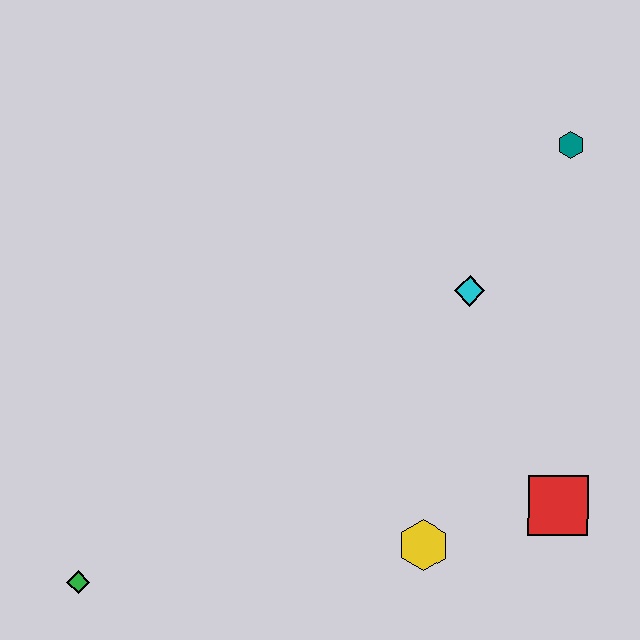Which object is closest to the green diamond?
The yellow hexagon is closest to the green diamond.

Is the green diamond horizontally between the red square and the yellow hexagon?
No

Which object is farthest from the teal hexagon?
The green diamond is farthest from the teal hexagon.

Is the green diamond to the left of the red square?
Yes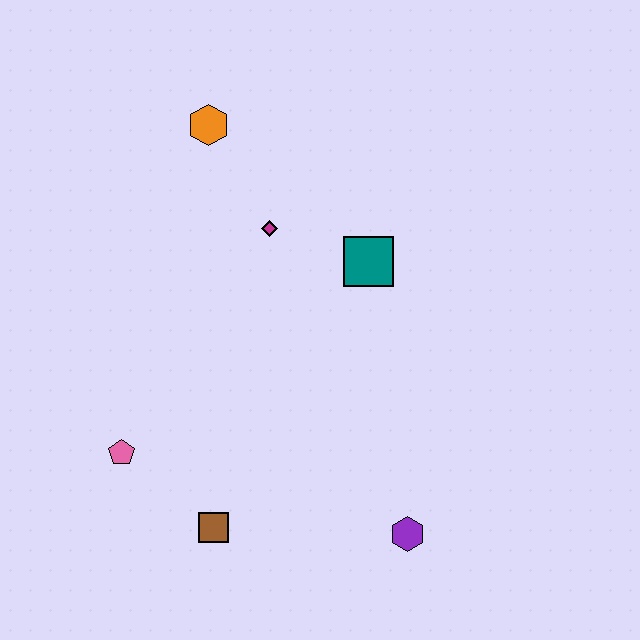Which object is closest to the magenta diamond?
The teal square is closest to the magenta diamond.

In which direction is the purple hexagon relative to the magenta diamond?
The purple hexagon is below the magenta diamond.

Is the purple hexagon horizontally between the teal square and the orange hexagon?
No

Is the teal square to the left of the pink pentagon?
No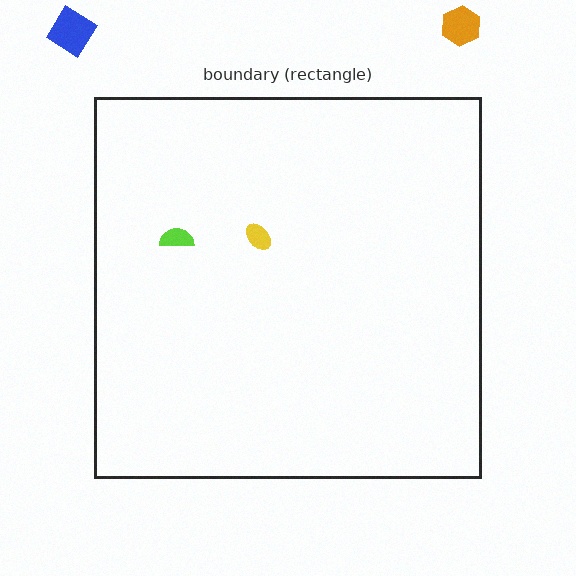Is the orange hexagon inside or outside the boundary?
Outside.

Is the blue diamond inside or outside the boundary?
Outside.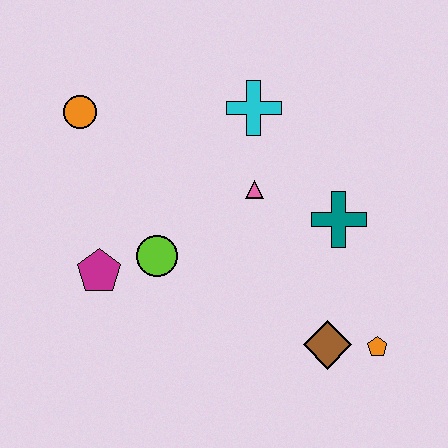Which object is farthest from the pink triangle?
The orange pentagon is farthest from the pink triangle.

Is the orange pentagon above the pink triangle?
No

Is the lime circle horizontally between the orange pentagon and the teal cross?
No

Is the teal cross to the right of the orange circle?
Yes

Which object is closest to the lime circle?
The magenta pentagon is closest to the lime circle.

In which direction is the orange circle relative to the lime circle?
The orange circle is above the lime circle.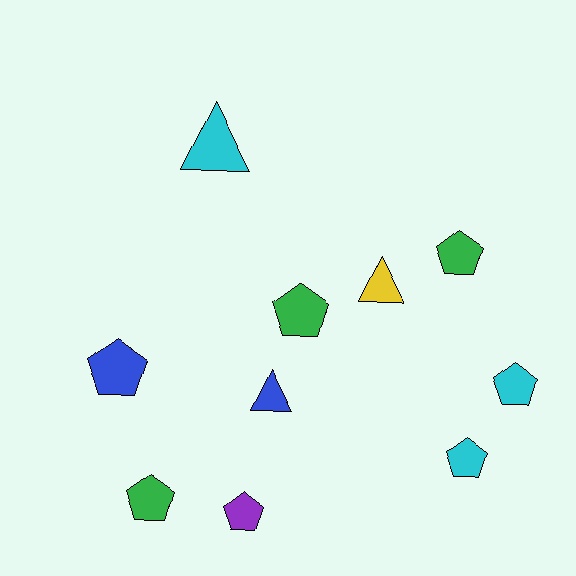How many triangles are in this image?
There are 3 triangles.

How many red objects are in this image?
There are no red objects.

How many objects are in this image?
There are 10 objects.